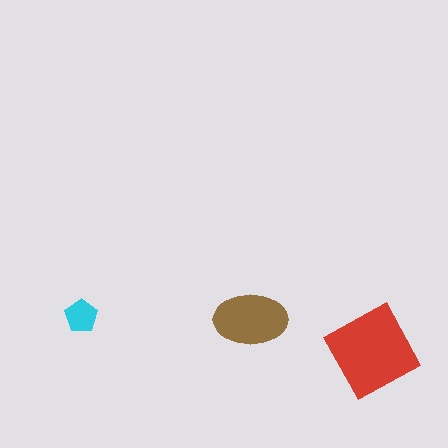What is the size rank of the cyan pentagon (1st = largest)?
3rd.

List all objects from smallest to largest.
The cyan pentagon, the brown ellipse, the red square.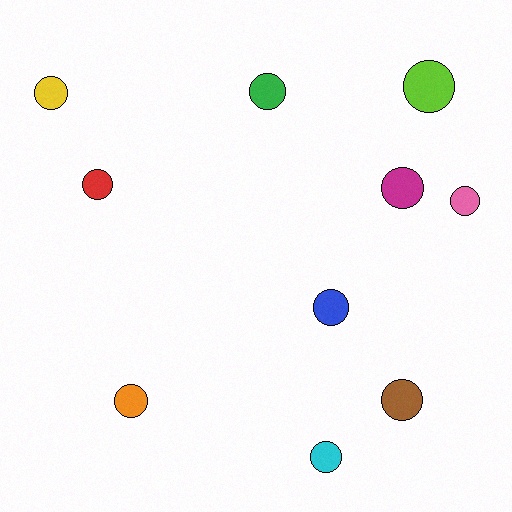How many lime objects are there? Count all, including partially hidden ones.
There is 1 lime object.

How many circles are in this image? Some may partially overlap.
There are 10 circles.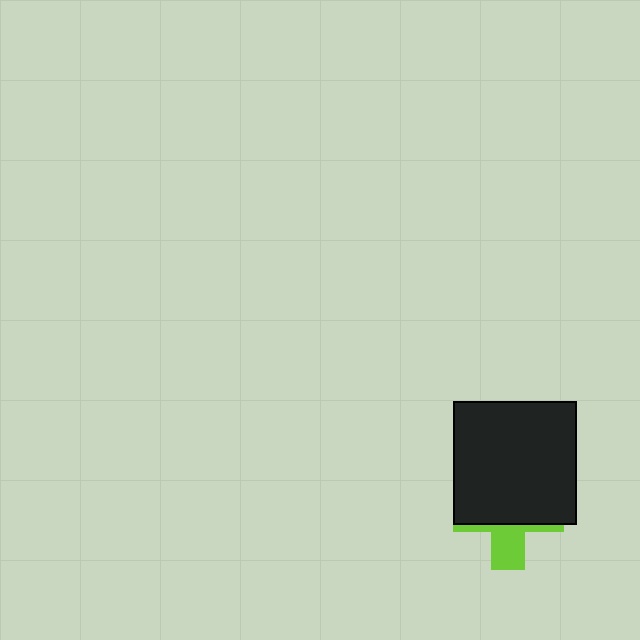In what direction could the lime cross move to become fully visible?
The lime cross could move down. That would shift it out from behind the black square entirely.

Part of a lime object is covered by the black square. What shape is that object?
It is a cross.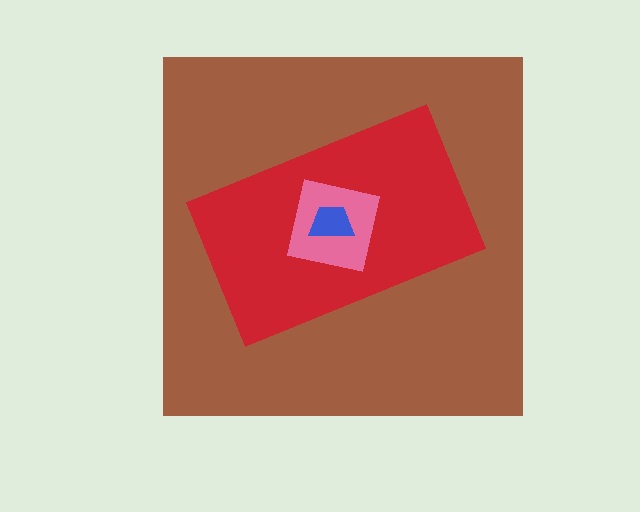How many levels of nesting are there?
4.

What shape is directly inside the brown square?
The red rectangle.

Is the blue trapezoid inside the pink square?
Yes.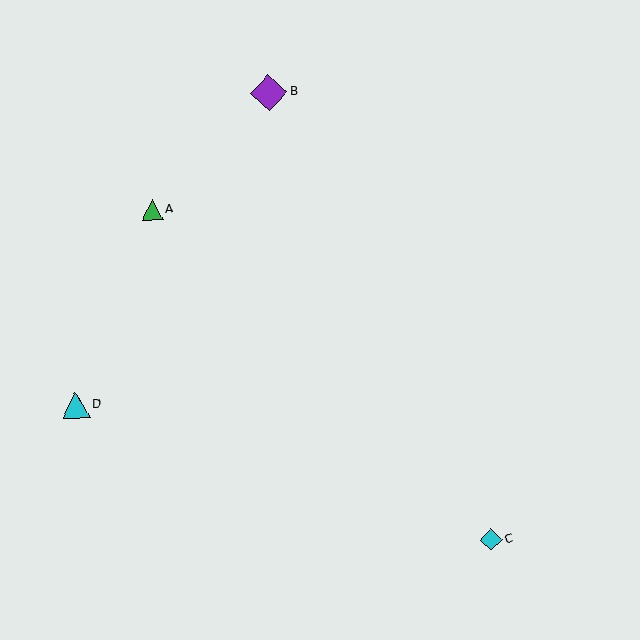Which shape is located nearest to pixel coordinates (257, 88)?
The purple diamond (labeled B) at (269, 93) is nearest to that location.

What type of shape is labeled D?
Shape D is a cyan triangle.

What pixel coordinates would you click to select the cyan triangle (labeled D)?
Click at (76, 405) to select the cyan triangle D.